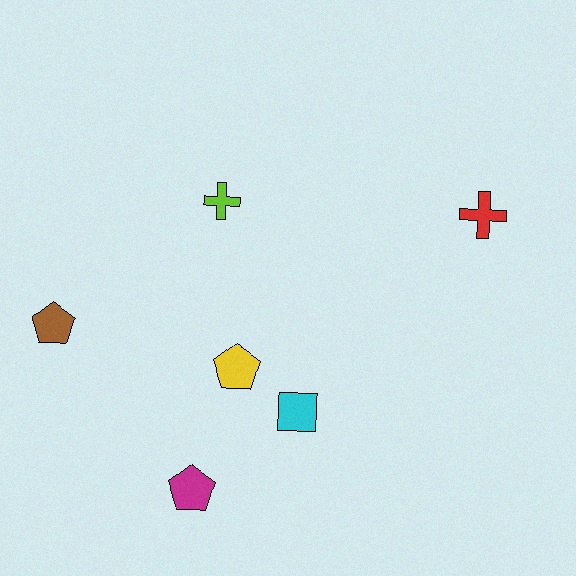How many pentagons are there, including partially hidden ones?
There are 3 pentagons.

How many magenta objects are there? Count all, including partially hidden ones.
There is 1 magenta object.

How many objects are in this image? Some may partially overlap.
There are 6 objects.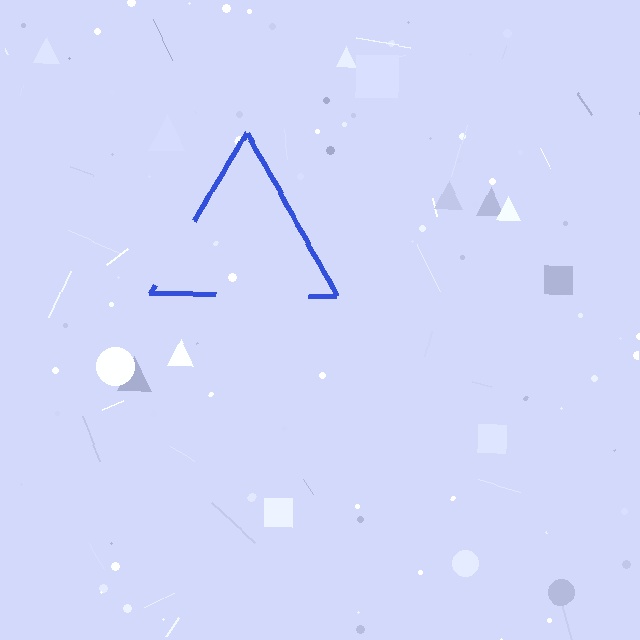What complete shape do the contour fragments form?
The contour fragments form a triangle.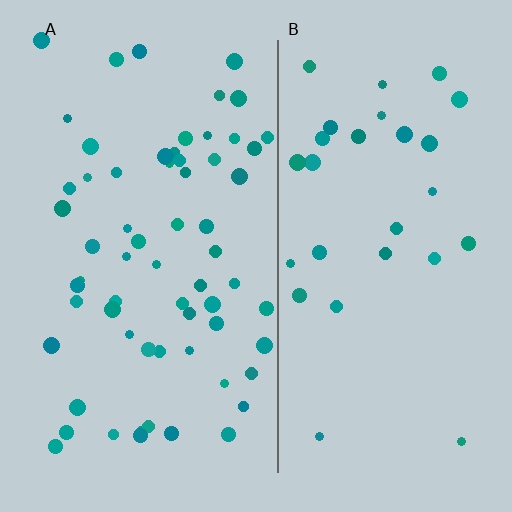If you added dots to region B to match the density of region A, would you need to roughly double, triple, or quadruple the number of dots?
Approximately double.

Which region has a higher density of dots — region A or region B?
A (the left).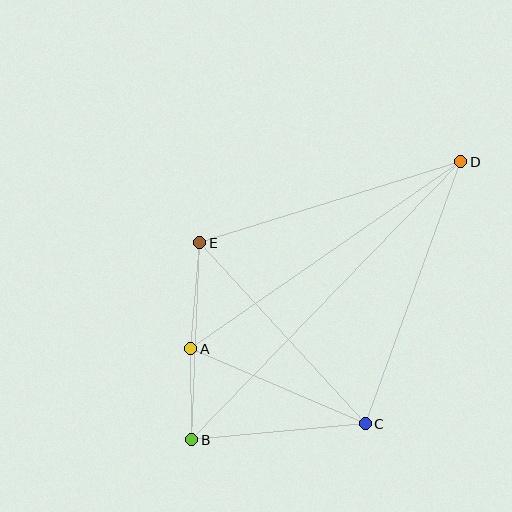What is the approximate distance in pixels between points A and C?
The distance between A and C is approximately 190 pixels.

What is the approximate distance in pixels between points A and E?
The distance between A and E is approximately 107 pixels.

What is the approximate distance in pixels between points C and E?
The distance between C and E is approximately 245 pixels.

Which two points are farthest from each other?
Points B and D are farthest from each other.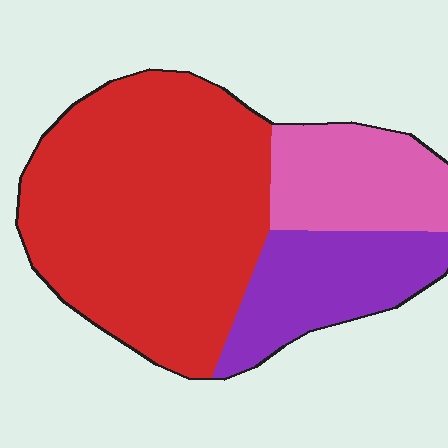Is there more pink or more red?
Red.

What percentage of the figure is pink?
Pink covers 19% of the figure.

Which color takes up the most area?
Red, at roughly 60%.